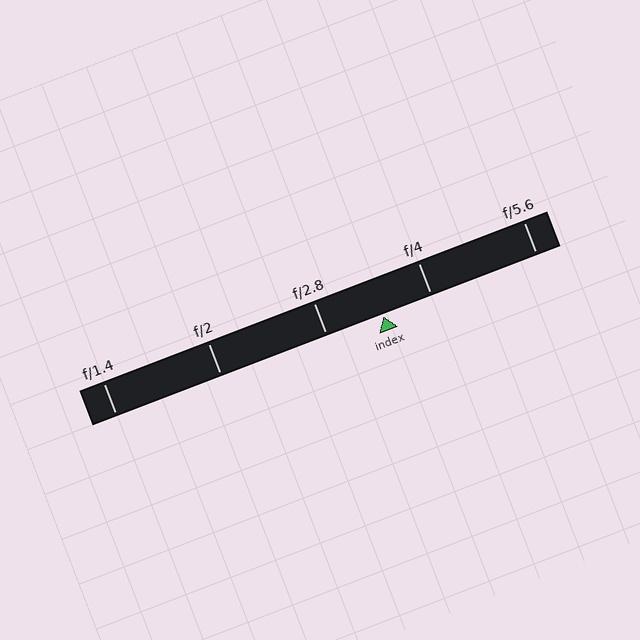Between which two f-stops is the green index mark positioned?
The index mark is between f/2.8 and f/4.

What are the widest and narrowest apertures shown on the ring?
The widest aperture shown is f/1.4 and the narrowest is f/5.6.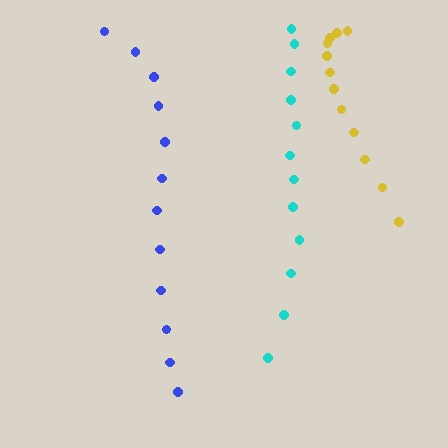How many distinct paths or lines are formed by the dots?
There are 3 distinct paths.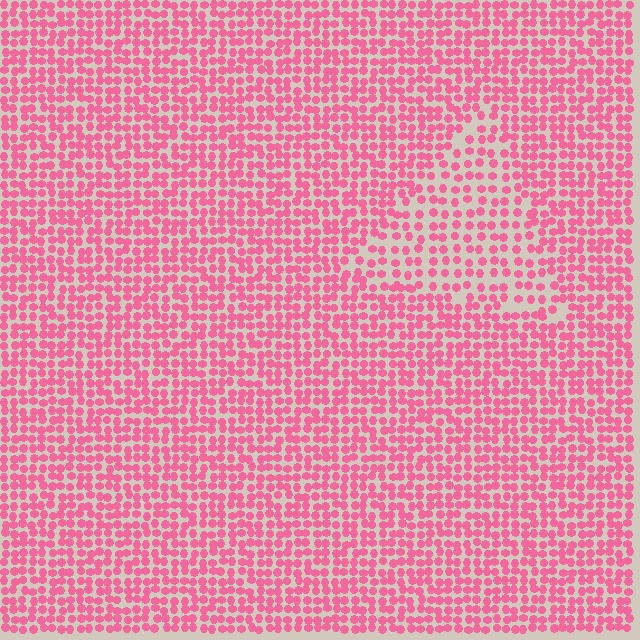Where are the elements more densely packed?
The elements are more densely packed outside the triangle boundary.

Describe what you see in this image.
The image contains small pink elements arranged at two different densities. A triangle-shaped region is visible where the elements are less densely packed than the surrounding area.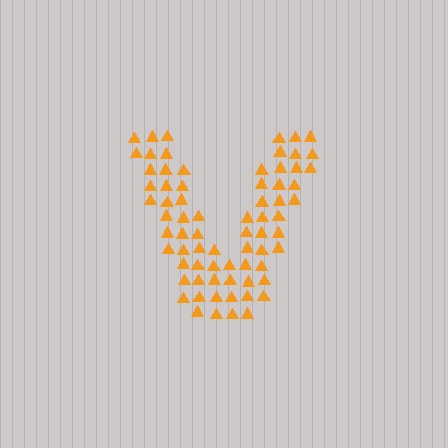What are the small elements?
The small elements are triangles.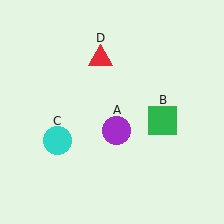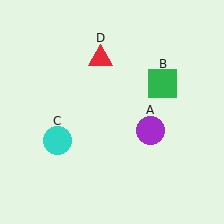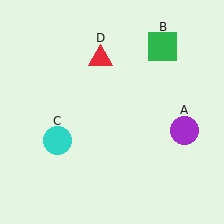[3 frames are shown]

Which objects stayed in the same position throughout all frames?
Cyan circle (object C) and red triangle (object D) remained stationary.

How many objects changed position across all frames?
2 objects changed position: purple circle (object A), green square (object B).